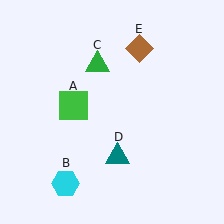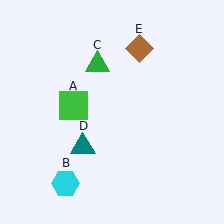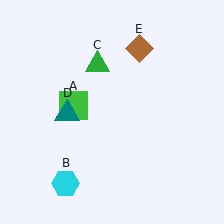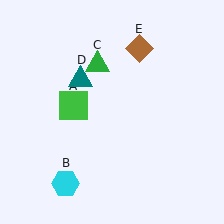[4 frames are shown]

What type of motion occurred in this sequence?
The teal triangle (object D) rotated clockwise around the center of the scene.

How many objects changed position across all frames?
1 object changed position: teal triangle (object D).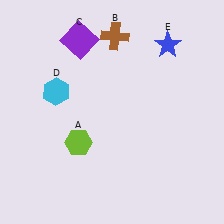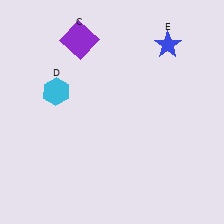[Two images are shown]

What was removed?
The brown cross (B), the lime hexagon (A) were removed in Image 2.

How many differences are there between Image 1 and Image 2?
There are 2 differences between the two images.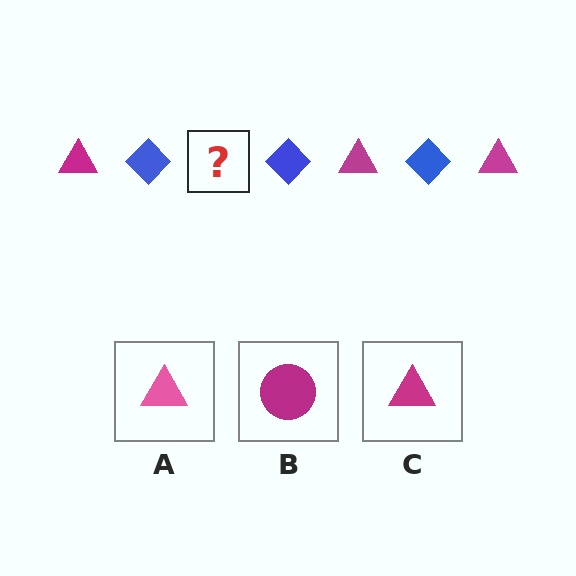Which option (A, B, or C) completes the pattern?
C.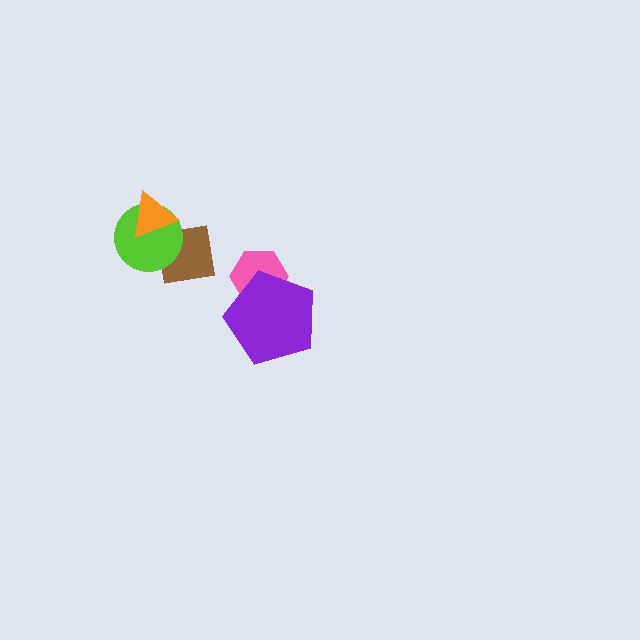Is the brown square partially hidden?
Yes, it is partially covered by another shape.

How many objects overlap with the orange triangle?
2 objects overlap with the orange triangle.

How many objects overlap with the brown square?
2 objects overlap with the brown square.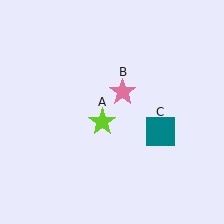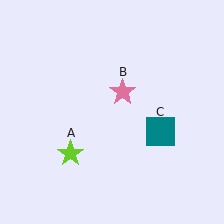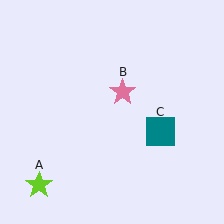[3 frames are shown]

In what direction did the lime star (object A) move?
The lime star (object A) moved down and to the left.